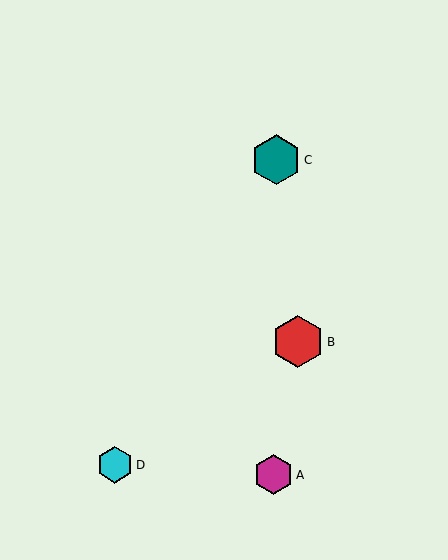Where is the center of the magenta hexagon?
The center of the magenta hexagon is at (273, 475).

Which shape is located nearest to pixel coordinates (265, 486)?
The magenta hexagon (labeled A) at (273, 475) is nearest to that location.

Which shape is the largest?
The red hexagon (labeled B) is the largest.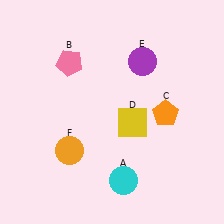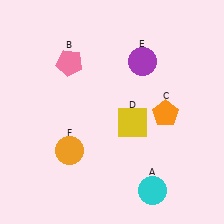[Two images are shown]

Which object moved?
The cyan circle (A) moved right.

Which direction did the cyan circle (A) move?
The cyan circle (A) moved right.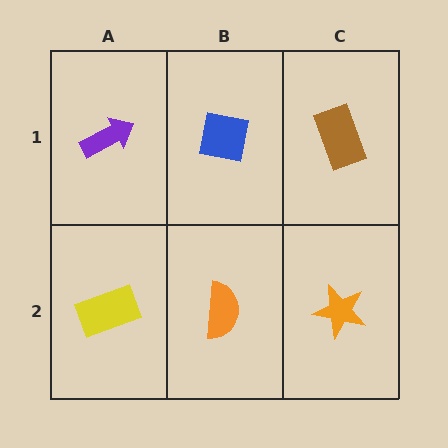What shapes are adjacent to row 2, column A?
A purple arrow (row 1, column A), an orange semicircle (row 2, column B).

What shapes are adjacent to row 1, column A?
A yellow rectangle (row 2, column A), a blue square (row 1, column B).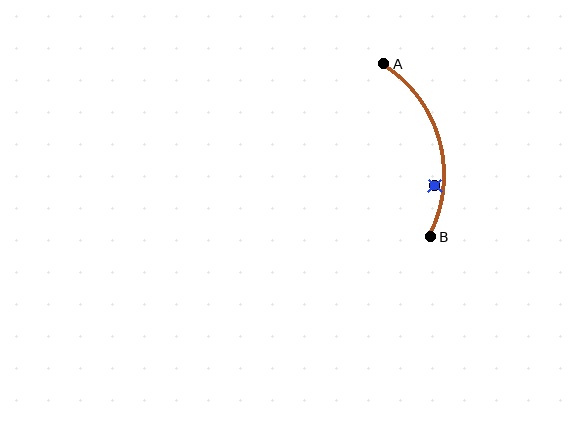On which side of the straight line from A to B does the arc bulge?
The arc bulges to the right of the straight line connecting A and B.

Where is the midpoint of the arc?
The arc midpoint is the point on the curve farthest from the straight line joining A and B. It sits to the right of that line.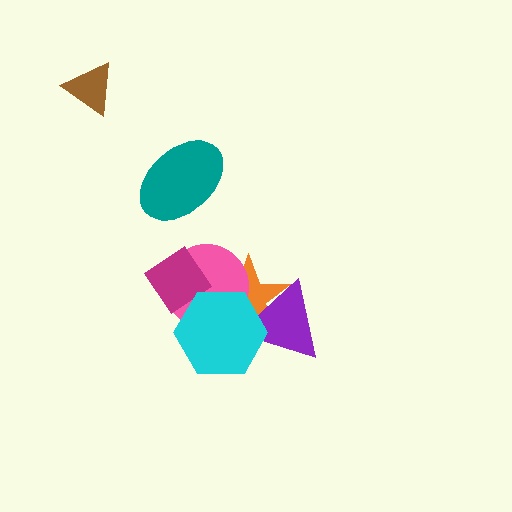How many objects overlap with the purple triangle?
2 objects overlap with the purple triangle.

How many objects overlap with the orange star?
3 objects overlap with the orange star.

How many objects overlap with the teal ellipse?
0 objects overlap with the teal ellipse.